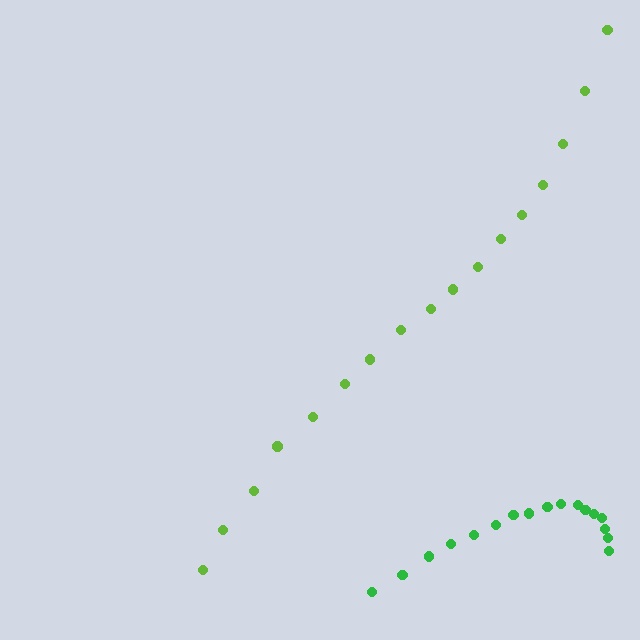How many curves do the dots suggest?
There are 2 distinct paths.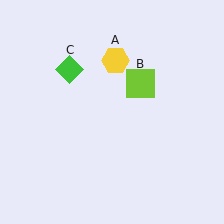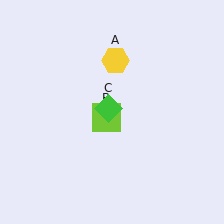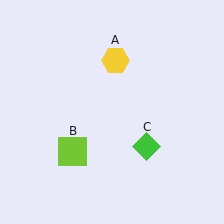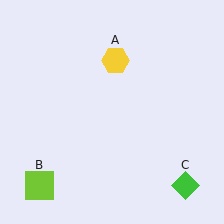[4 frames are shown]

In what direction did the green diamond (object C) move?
The green diamond (object C) moved down and to the right.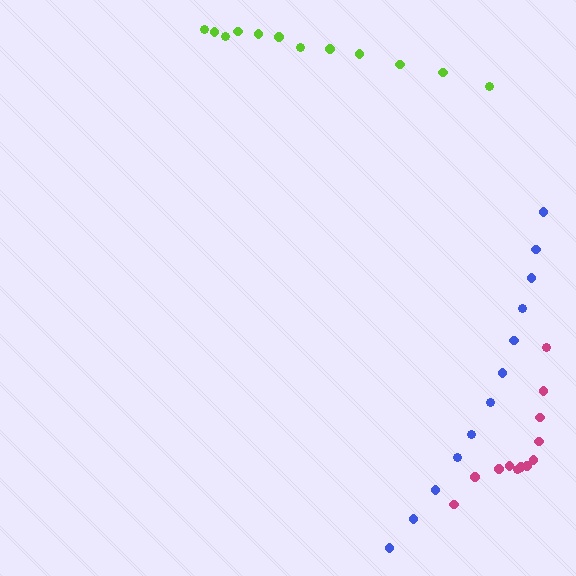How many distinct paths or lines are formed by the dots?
There are 3 distinct paths.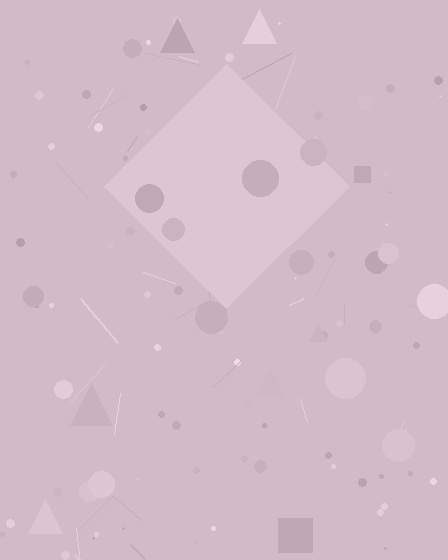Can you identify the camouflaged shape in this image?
The camouflaged shape is a diamond.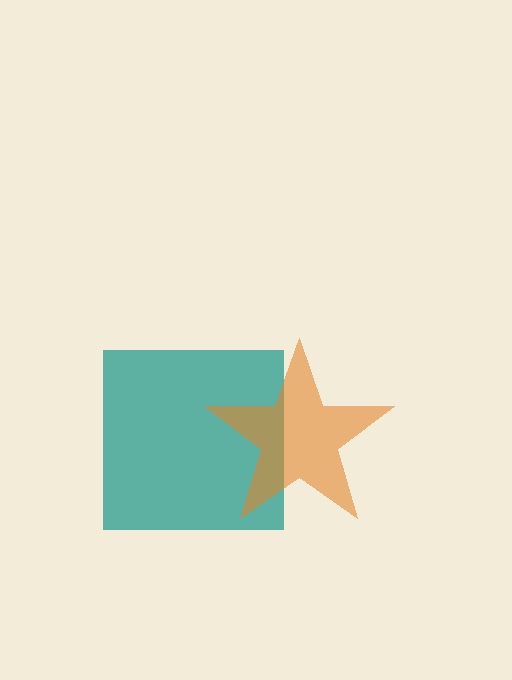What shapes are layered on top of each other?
The layered shapes are: a teal square, an orange star.